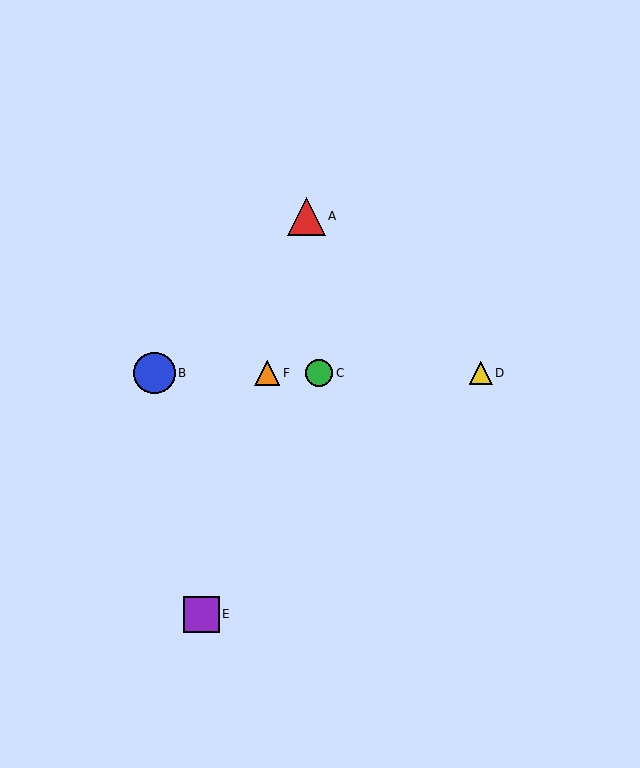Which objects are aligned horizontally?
Objects B, C, D, F are aligned horizontally.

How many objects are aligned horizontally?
4 objects (B, C, D, F) are aligned horizontally.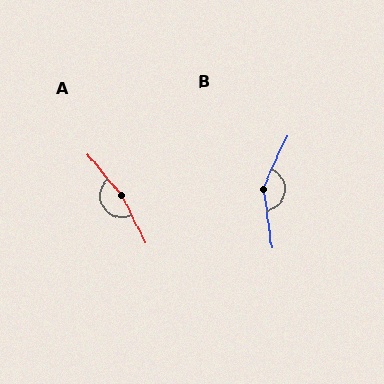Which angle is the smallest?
B, at approximately 148 degrees.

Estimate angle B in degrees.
Approximately 148 degrees.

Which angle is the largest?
A, at approximately 168 degrees.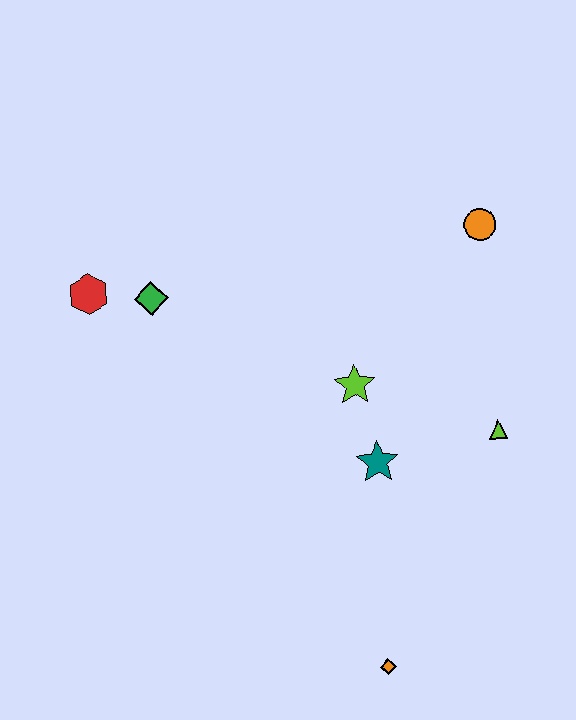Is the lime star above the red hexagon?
No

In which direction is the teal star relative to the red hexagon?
The teal star is to the right of the red hexagon.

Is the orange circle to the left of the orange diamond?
No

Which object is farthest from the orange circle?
The orange diamond is farthest from the orange circle.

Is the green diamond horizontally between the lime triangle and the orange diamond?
No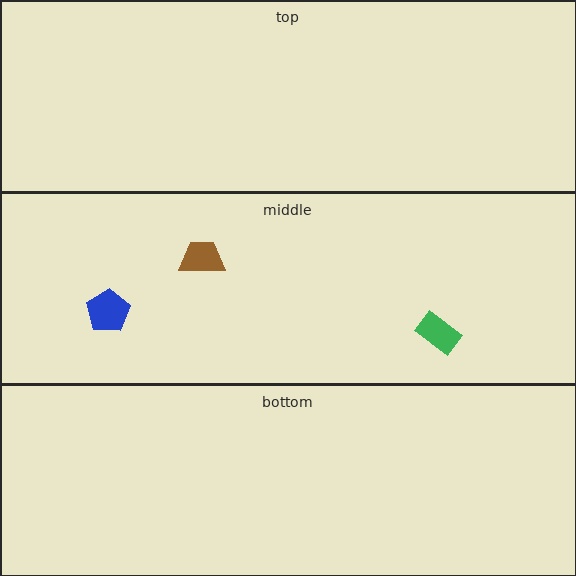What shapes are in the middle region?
The brown trapezoid, the green rectangle, the blue pentagon.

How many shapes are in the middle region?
3.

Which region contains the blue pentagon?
The middle region.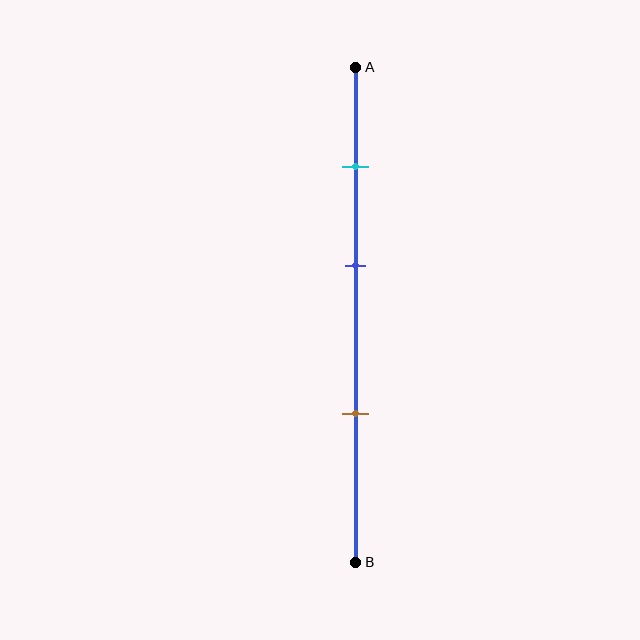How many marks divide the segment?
There are 3 marks dividing the segment.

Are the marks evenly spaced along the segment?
Yes, the marks are approximately evenly spaced.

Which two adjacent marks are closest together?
The cyan and blue marks are the closest adjacent pair.